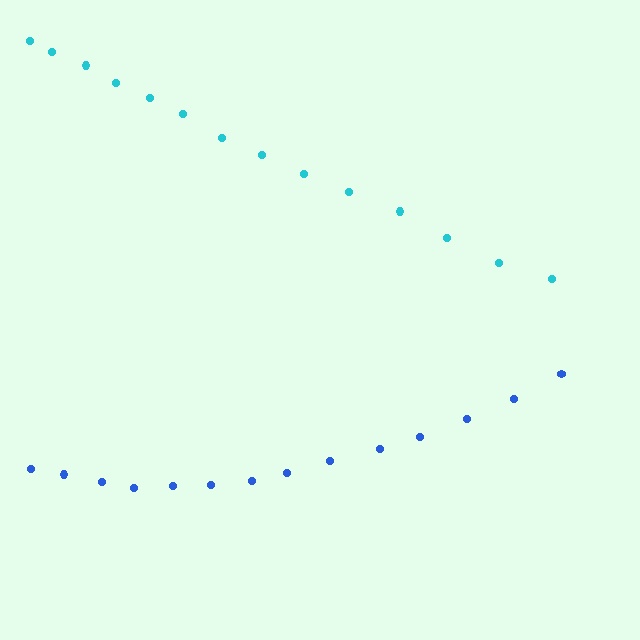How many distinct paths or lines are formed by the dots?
There are 2 distinct paths.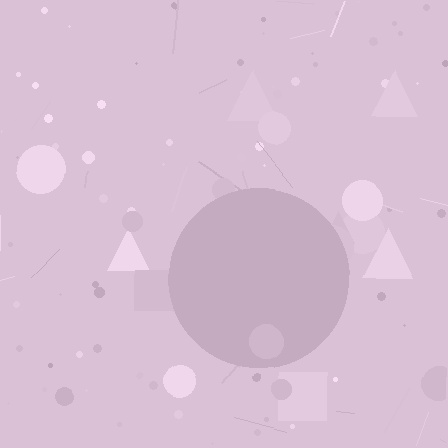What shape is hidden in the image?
A circle is hidden in the image.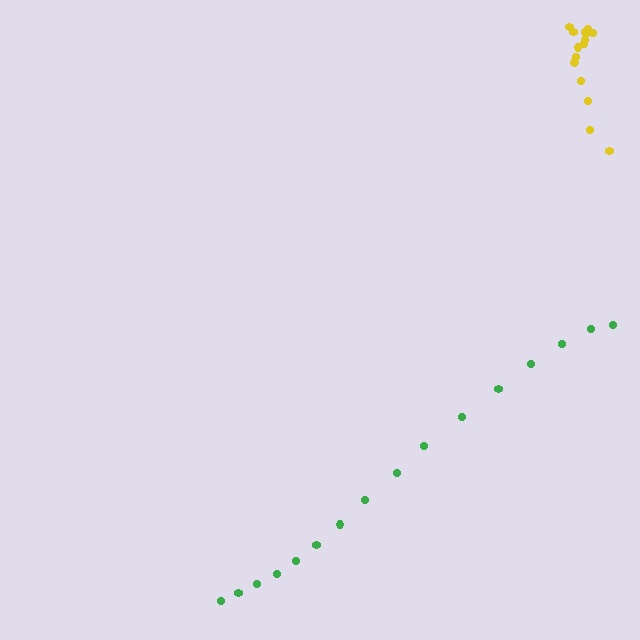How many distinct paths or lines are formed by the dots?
There are 2 distinct paths.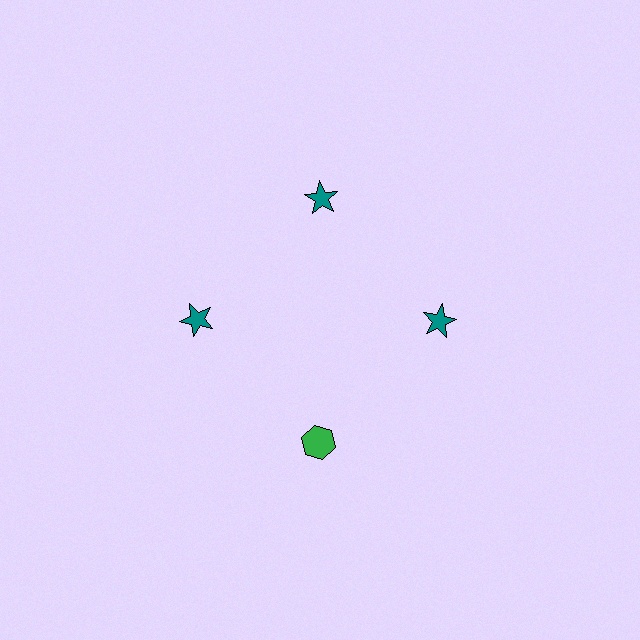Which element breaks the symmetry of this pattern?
The green hexagon at roughly the 6 o'clock position breaks the symmetry. All other shapes are teal stars.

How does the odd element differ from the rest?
It differs in both color (green instead of teal) and shape (hexagon instead of star).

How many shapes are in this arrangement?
There are 4 shapes arranged in a ring pattern.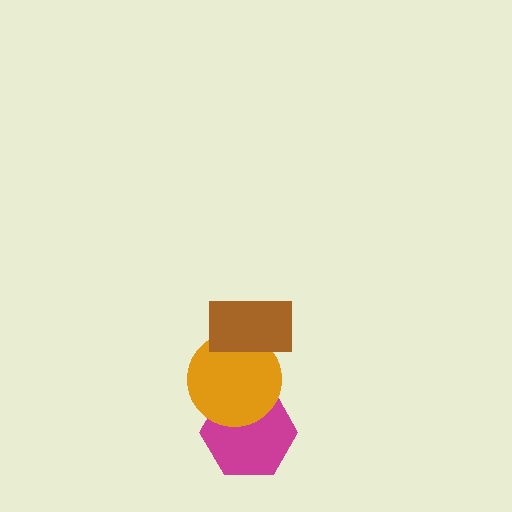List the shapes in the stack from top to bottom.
From top to bottom: the brown rectangle, the orange circle, the magenta hexagon.